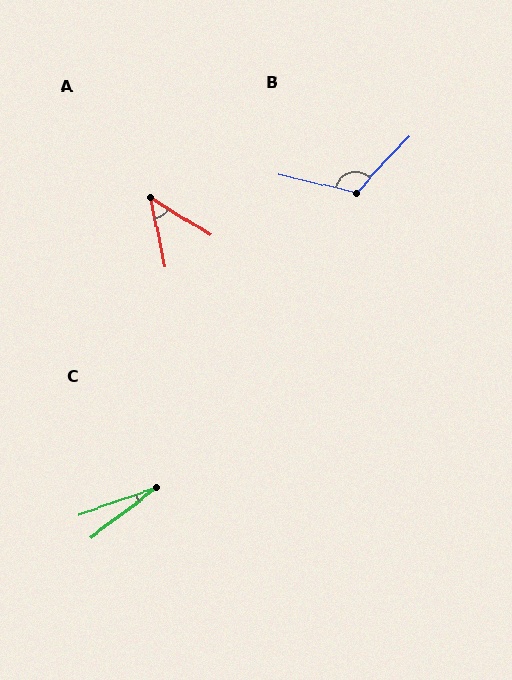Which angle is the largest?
B, at approximately 120 degrees.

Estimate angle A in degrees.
Approximately 46 degrees.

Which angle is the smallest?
C, at approximately 18 degrees.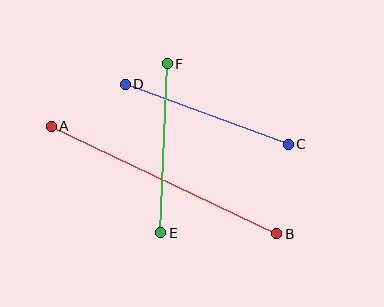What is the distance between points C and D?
The distance is approximately 174 pixels.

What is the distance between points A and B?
The distance is approximately 250 pixels.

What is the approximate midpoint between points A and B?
The midpoint is at approximately (164, 180) pixels.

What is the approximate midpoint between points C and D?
The midpoint is at approximately (207, 114) pixels.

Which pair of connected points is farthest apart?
Points A and B are farthest apart.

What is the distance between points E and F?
The distance is approximately 169 pixels.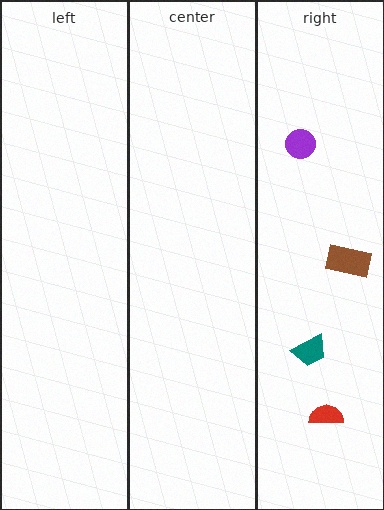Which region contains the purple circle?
The right region.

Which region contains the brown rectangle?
The right region.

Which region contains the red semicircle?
The right region.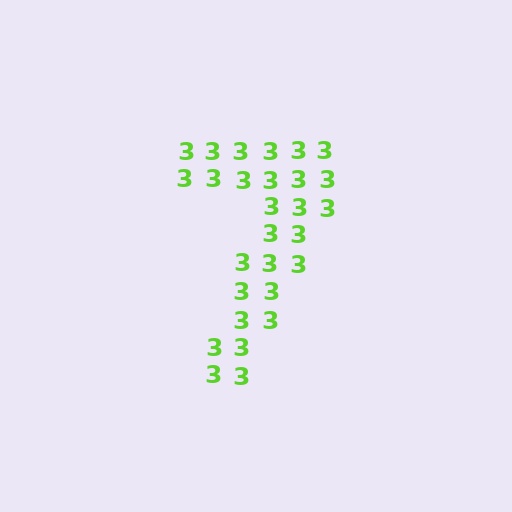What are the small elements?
The small elements are digit 3's.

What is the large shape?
The large shape is the digit 7.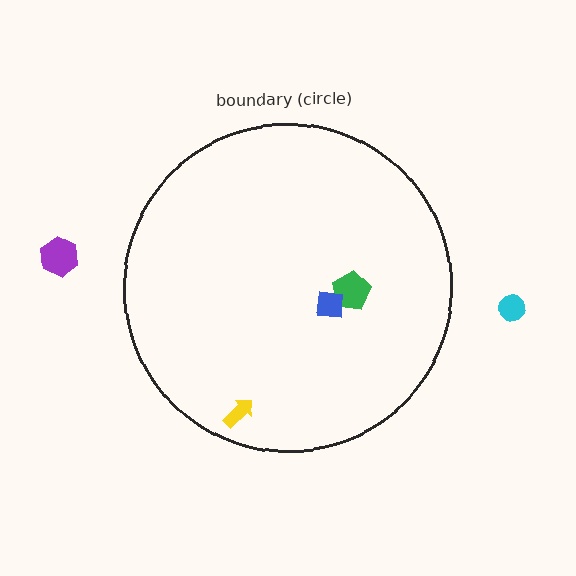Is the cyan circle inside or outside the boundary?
Outside.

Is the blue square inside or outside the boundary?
Inside.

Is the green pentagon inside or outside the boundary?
Inside.